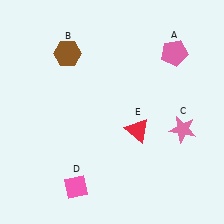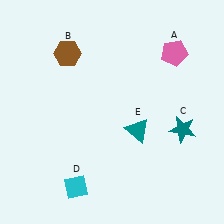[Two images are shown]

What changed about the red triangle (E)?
In Image 1, E is red. In Image 2, it changed to teal.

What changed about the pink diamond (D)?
In Image 1, D is pink. In Image 2, it changed to cyan.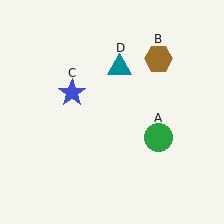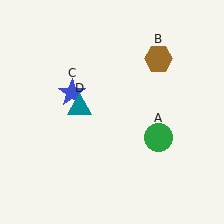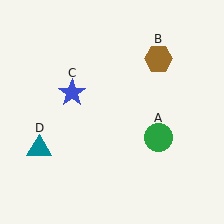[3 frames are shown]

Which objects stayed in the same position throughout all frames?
Green circle (object A) and brown hexagon (object B) and blue star (object C) remained stationary.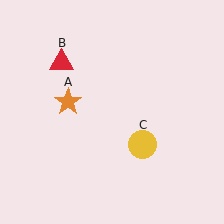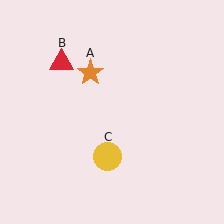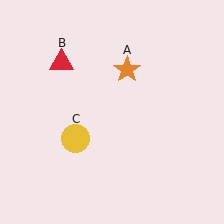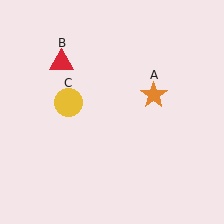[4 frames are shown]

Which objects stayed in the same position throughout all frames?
Red triangle (object B) remained stationary.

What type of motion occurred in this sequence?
The orange star (object A), yellow circle (object C) rotated clockwise around the center of the scene.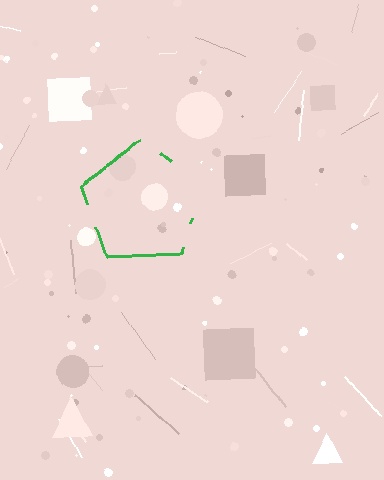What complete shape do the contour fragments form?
The contour fragments form a pentagon.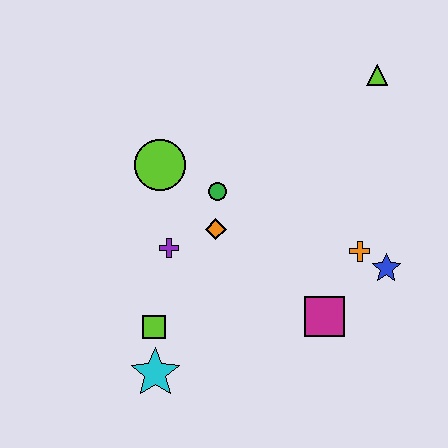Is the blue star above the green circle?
No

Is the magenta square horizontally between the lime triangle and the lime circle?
Yes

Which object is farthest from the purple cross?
The lime triangle is farthest from the purple cross.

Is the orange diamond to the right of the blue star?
No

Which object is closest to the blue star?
The orange cross is closest to the blue star.